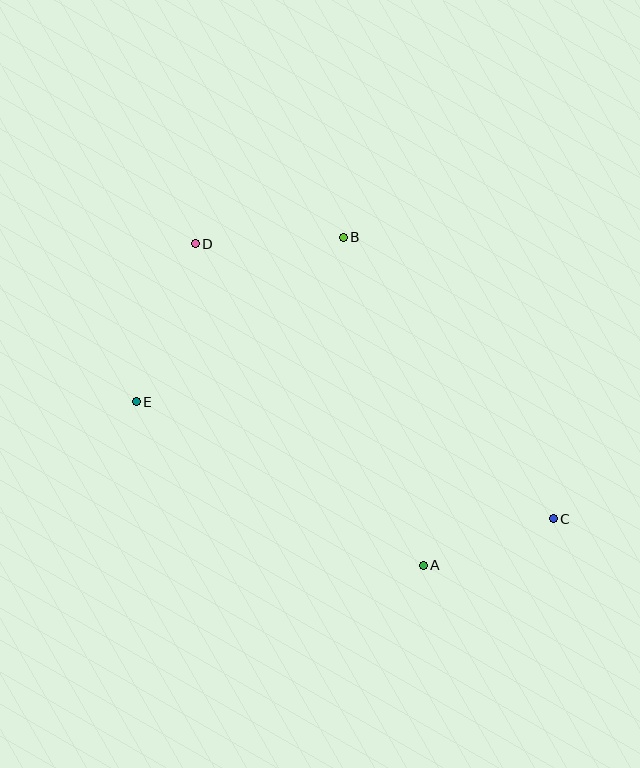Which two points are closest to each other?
Points A and C are closest to each other.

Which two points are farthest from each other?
Points C and D are farthest from each other.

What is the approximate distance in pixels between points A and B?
The distance between A and B is approximately 338 pixels.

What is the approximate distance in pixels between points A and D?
The distance between A and D is approximately 394 pixels.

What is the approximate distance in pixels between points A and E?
The distance between A and E is approximately 331 pixels.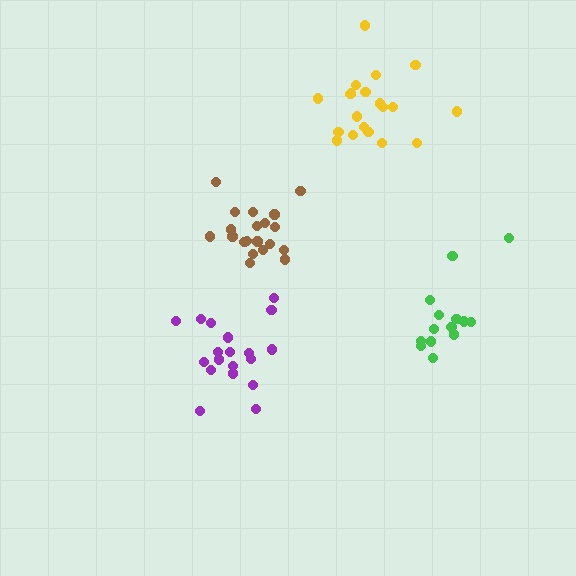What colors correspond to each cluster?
The clusters are colored: purple, brown, green, yellow.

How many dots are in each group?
Group 1: 19 dots, Group 2: 20 dots, Group 3: 14 dots, Group 4: 20 dots (73 total).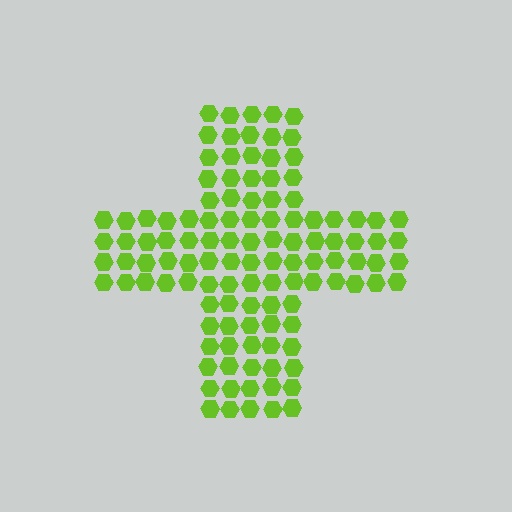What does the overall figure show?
The overall figure shows a cross.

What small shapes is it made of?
It is made of small hexagons.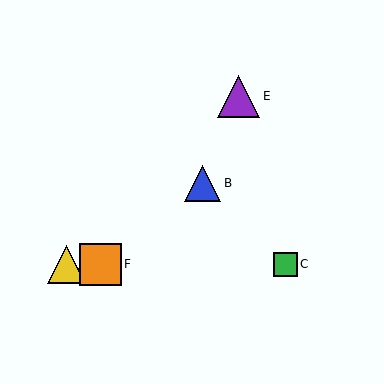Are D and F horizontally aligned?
Yes, both are at y≈264.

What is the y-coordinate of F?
Object F is at y≈264.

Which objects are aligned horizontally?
Objects A, C, D, F are aligned horizontally.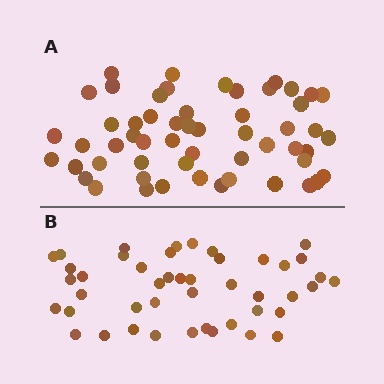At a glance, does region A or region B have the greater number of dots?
Region A (the top region) has more dots.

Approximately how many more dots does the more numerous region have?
Region A has roughly 10 or so more dots than region B.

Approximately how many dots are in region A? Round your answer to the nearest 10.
About 60 dots. (The exact count is 55, which rounds to 60.)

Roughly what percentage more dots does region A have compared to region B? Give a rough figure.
About 20% more.